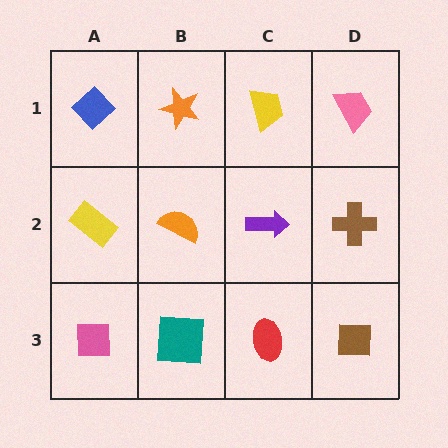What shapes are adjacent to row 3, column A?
A yellow rectangle (row 2, column A), a teal square (row 3, column B).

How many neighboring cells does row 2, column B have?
4.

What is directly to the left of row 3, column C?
A teal square.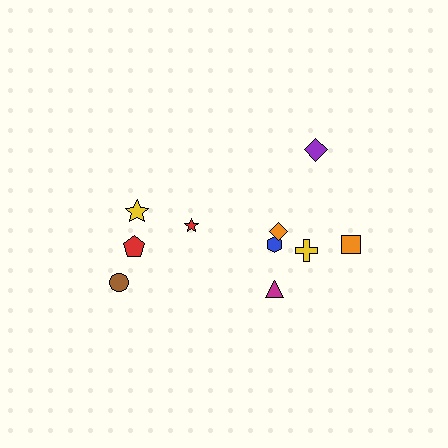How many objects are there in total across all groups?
There are 10 objects.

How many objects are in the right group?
There are 6 objects.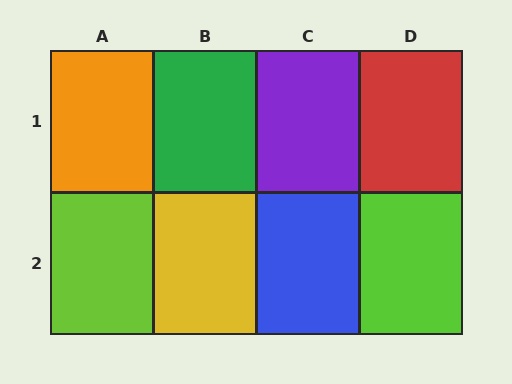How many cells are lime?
2 cells are lime.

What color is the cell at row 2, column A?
Lime.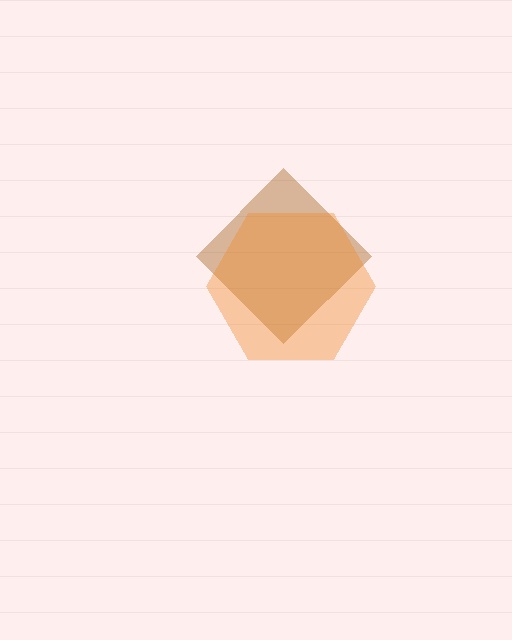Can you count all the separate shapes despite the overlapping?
Yes, there are 2 separate shapes.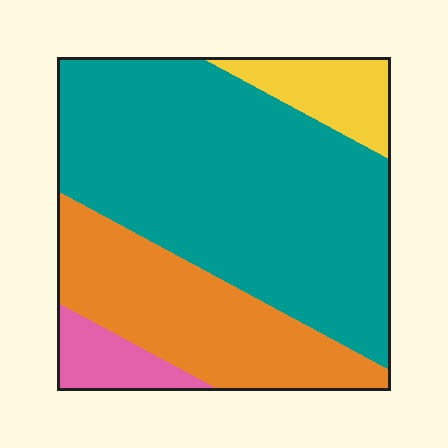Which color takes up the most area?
Teal, at roughly 60%.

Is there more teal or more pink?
Teal.